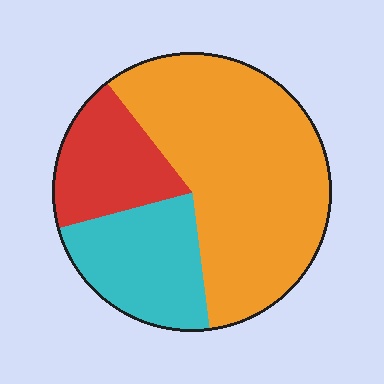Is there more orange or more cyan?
Orange.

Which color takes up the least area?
Red, at roughly 20%.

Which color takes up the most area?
Orange, at roughly 60%.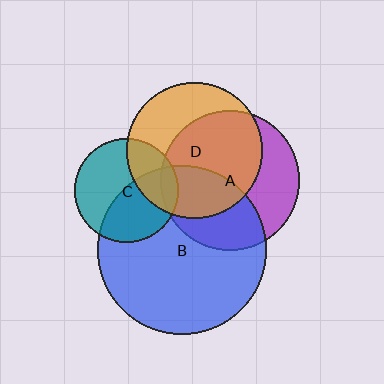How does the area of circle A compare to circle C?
Approximately 1.8 times.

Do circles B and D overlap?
Yes.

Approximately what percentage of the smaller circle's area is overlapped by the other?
Approximately 30%.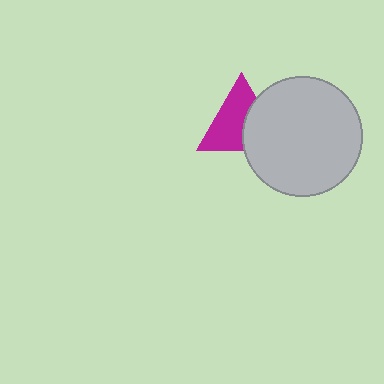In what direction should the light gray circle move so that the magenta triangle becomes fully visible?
The light gray circle should move right. That is the shortest direction to clear the overlap and leave the magenta triangle fully visible.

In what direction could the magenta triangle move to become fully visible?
The magenta triangle could move left. That would shift it out from behind the light gray circle entirely.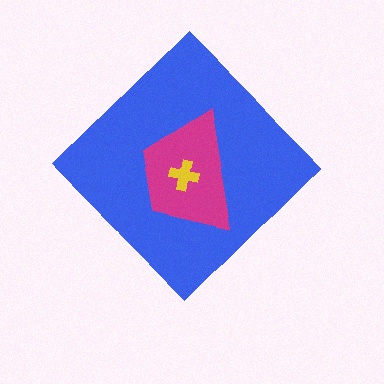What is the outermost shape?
The blue diamond.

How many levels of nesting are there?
3.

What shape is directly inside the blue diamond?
The magenta trapezoid.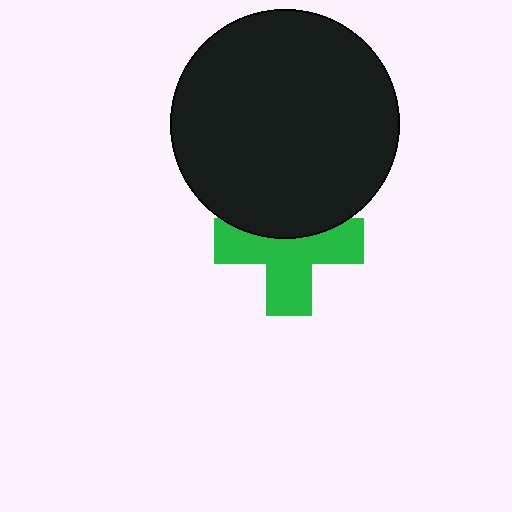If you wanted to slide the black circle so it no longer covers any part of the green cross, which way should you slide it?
Slide it up — that is the most direct way to separate the two shapes.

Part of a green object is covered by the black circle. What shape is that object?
It is a cross.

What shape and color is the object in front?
The object in front is a black circle.